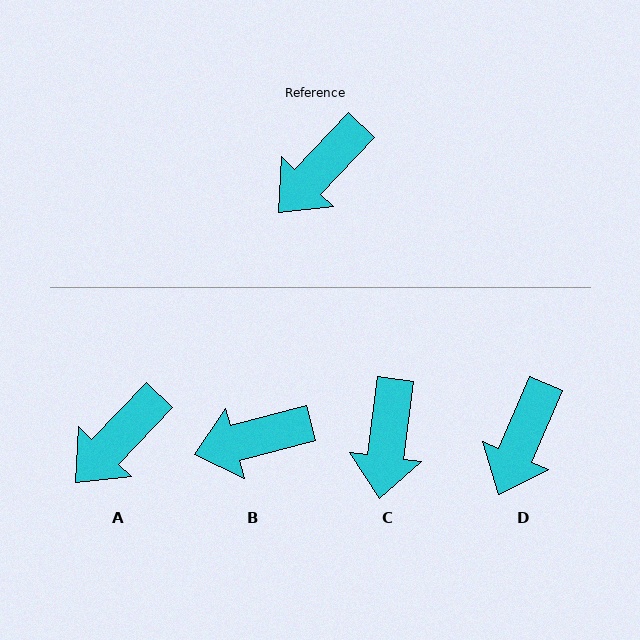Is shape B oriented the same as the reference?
No, it is off by about 32 degrees.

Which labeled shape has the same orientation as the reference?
A.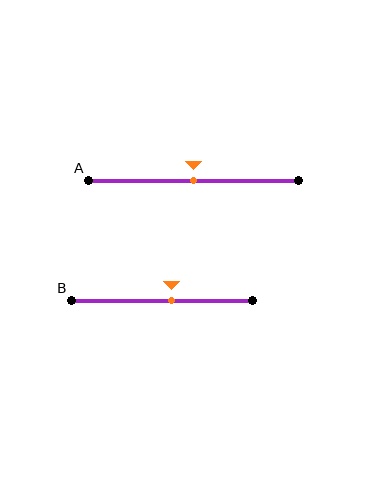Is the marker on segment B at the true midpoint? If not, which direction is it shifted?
No, the marker on segment B is shifted to the right by about 5% of the segment length.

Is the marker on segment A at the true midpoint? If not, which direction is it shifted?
Yes, the marker on segment A is at the true midpoint.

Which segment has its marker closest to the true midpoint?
Segment A has its marker closest to the true midpoint.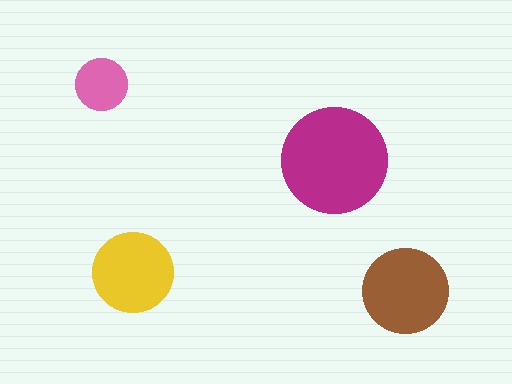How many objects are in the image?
There are 4 objects in the image.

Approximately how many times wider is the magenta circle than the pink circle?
About 2 times wider.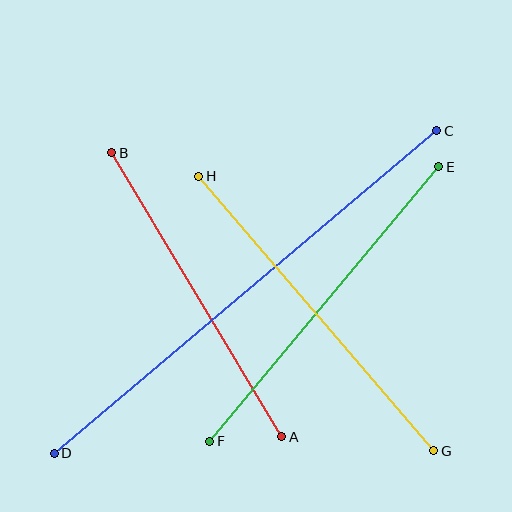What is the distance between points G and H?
The distance is approximately 361 pixels.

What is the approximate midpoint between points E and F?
The midpoint is at approximately (324, 304) pixels.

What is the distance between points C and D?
The distance is approximately 500 pixels.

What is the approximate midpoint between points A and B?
The midpoint is at approximately (197, 295) pixels.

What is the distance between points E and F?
The distance is approximately 358 pixels.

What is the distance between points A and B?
The distance is approximately 331 pixels.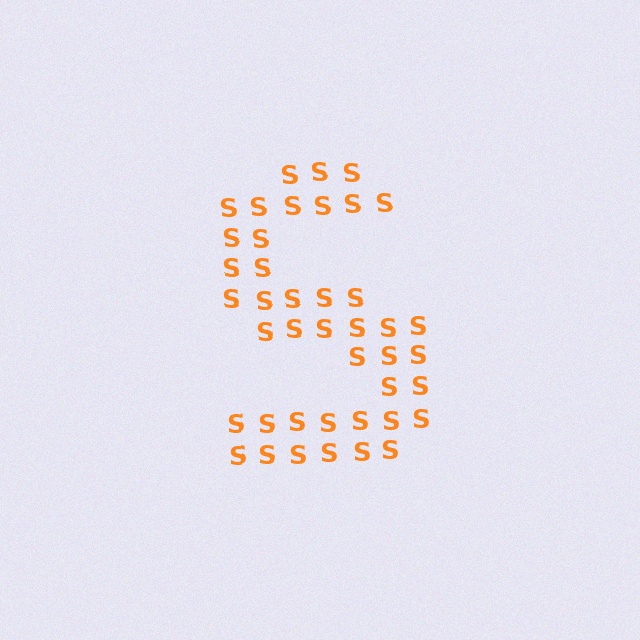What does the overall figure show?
The overall figure shows the letter S.